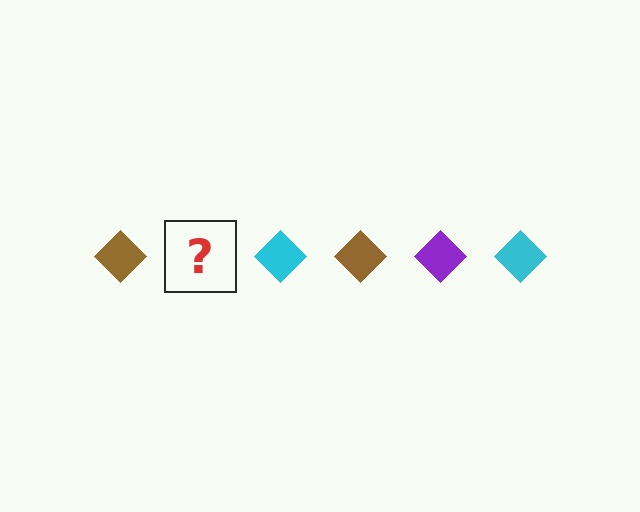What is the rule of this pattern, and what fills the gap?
The rule is that the pattern cycles through brown, purple, cyan diamonds. The gap should be filled with a purple diamond.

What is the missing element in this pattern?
The missing element is a purple diamond.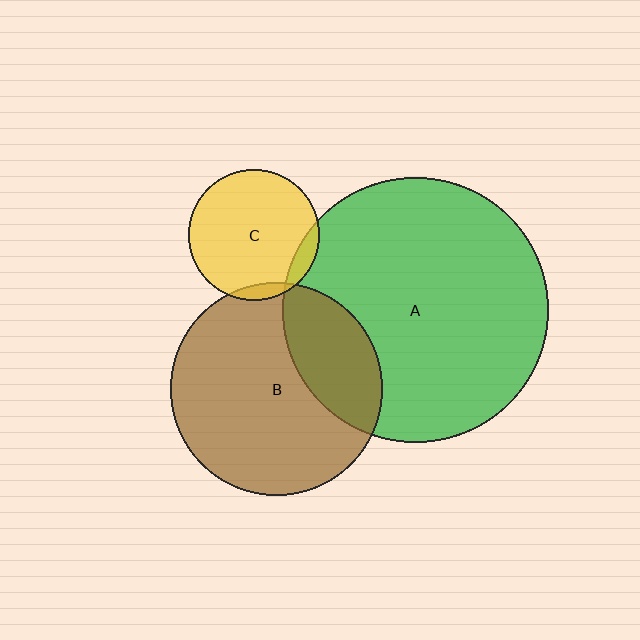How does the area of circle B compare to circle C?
Approximately 2.6 times.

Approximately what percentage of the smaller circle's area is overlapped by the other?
Approximately 25%.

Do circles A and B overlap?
Yes.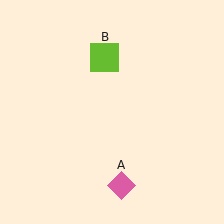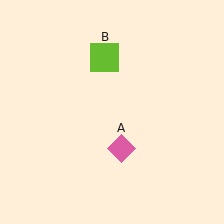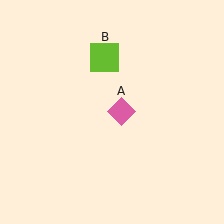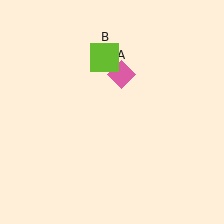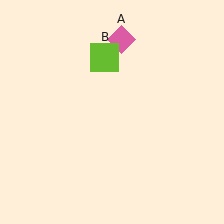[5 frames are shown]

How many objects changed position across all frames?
1 object changed position: pink diamond (object A).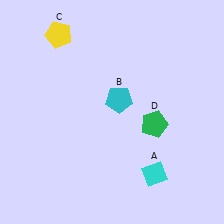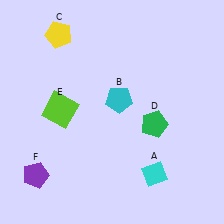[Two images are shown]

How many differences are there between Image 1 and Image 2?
There are 2 differences between the two images.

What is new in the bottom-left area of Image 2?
A purple pentagon (F) was added in the bottom-left area of Image 2.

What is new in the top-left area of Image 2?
A lime square (E) was added in the top-left area of Image 2.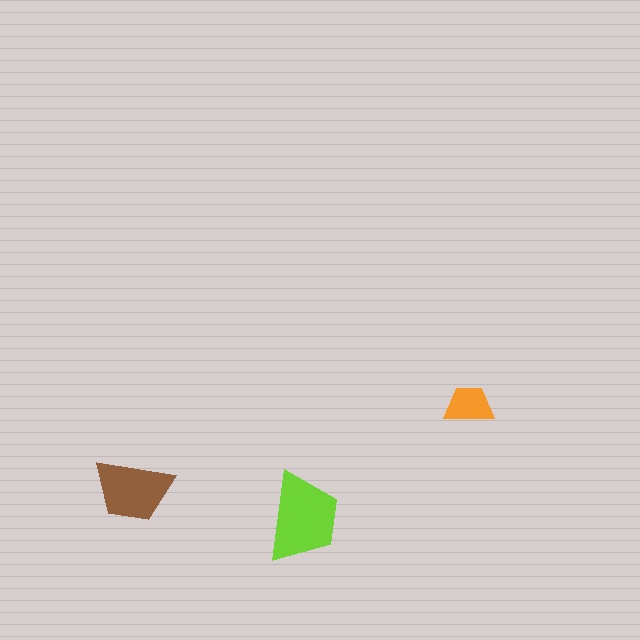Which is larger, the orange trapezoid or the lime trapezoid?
The lime one.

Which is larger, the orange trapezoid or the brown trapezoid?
The brown one.